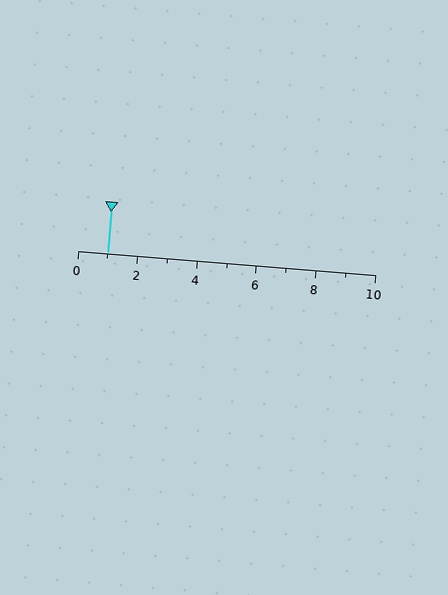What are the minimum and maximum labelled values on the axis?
The axis runs from 0 to 10.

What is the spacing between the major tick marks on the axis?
The major ticks are spaced 2 apart.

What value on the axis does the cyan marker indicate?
The marker indicates approximately 1.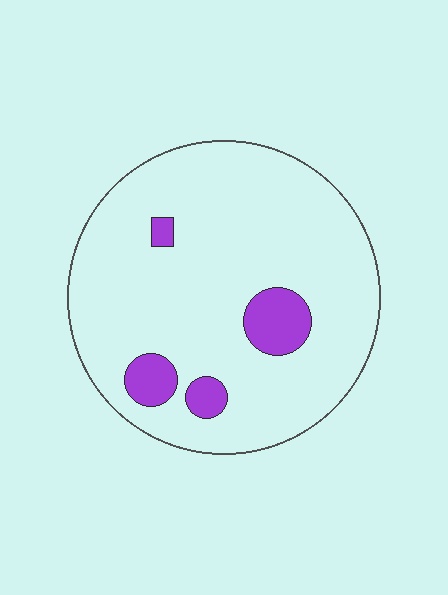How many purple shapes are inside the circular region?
4.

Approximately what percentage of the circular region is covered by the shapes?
Approximately 10%.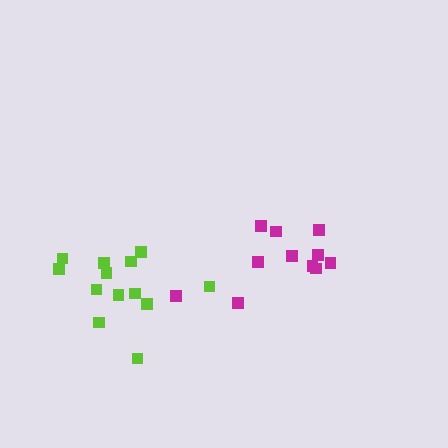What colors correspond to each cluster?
The clusters are colored: lime, magenta.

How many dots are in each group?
Group 1: 13 dots, Group 2: 11 dots (24 total).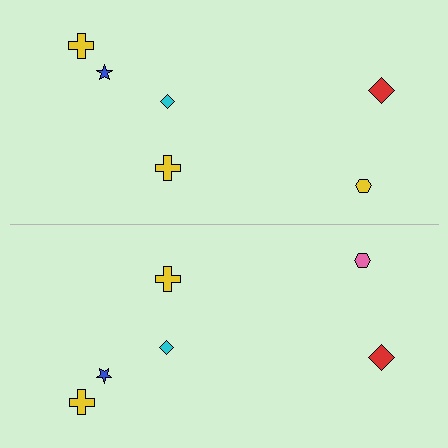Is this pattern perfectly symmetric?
No, the pattern is not perfectly symmetric. The pink hexagon on the bottom side breaks the symmetry — its mirror counterpart is yellow.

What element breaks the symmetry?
The pink hexagon on the bottom side breaks the symmetry — its mirror counterpart is yellow.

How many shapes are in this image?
There are 12 shapes in this image.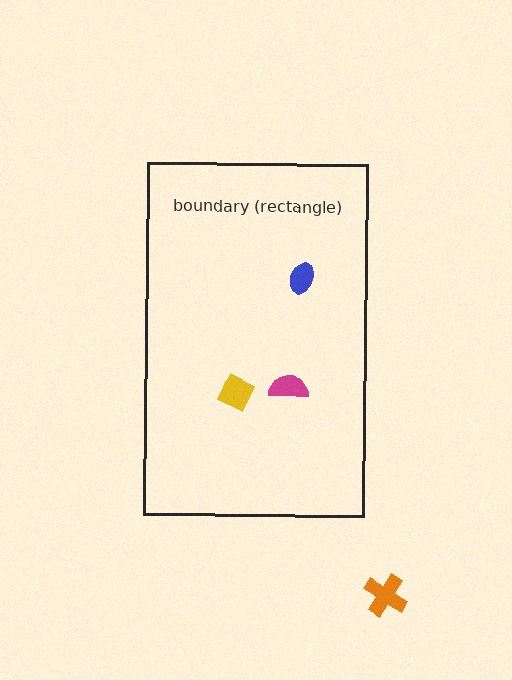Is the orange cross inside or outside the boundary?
Outside.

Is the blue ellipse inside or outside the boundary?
Inside.